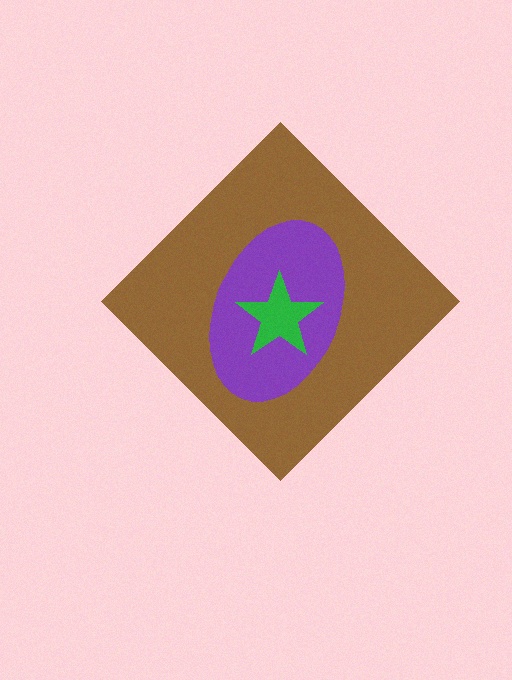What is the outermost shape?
The brown diamond.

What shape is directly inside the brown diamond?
The purple ellipse.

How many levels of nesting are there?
3.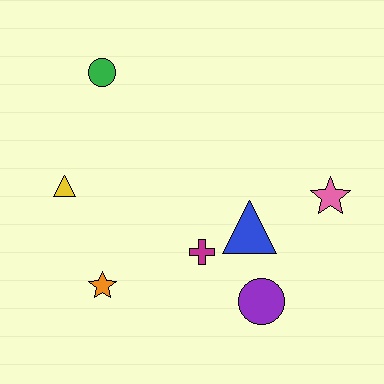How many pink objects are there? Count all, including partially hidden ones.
There is 1 pink object.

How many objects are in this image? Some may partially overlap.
There are 7 objects.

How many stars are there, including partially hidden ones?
There are 2 stars.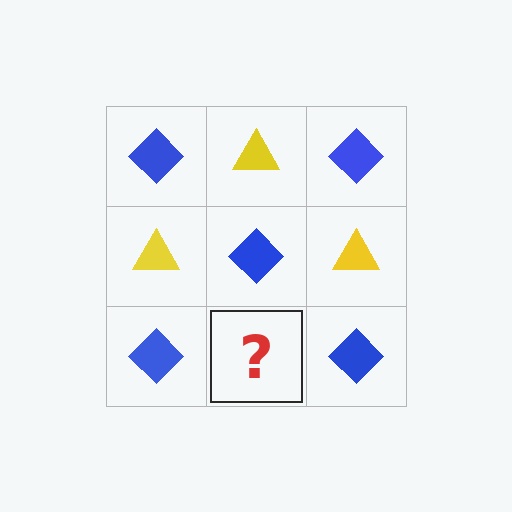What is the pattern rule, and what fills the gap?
The rule is that it alternates blue diamond and yellow triangle in a checkerboard pattern. The gap should be filled with a yellow triangle.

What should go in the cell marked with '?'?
The missing cell should contain a yellow triangle.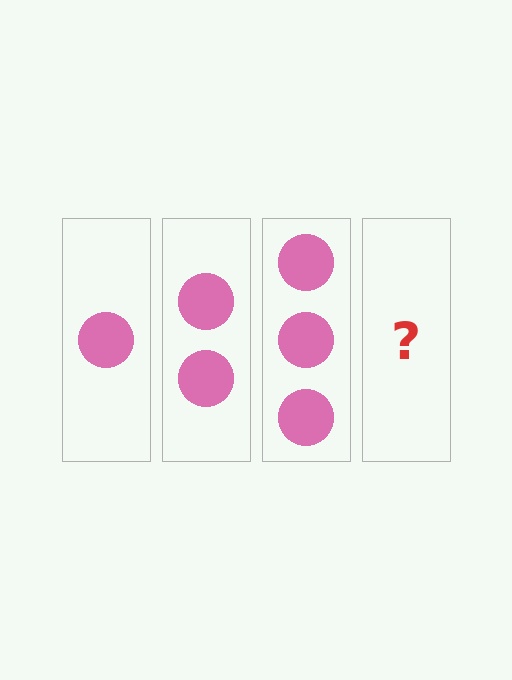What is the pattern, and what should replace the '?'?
The pattern is that each step adds one more circle. The '?' should be 4 circles.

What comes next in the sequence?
The next element should be 4 circles.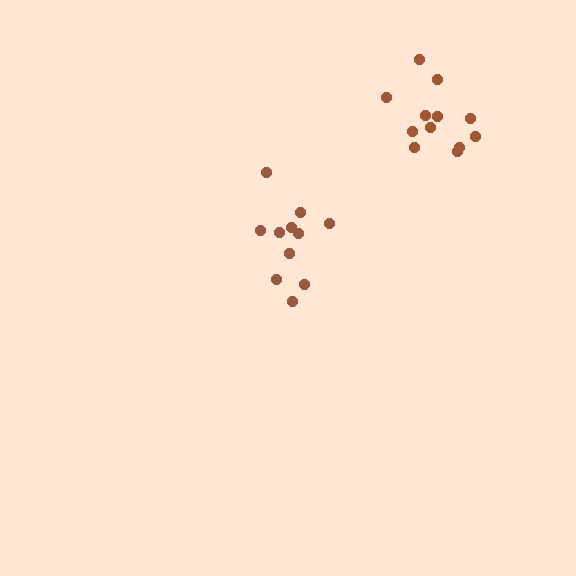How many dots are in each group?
Group 1: 11 dots, Group 2: 12 dots (23 total).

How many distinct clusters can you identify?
There are 2 distinct clusters.